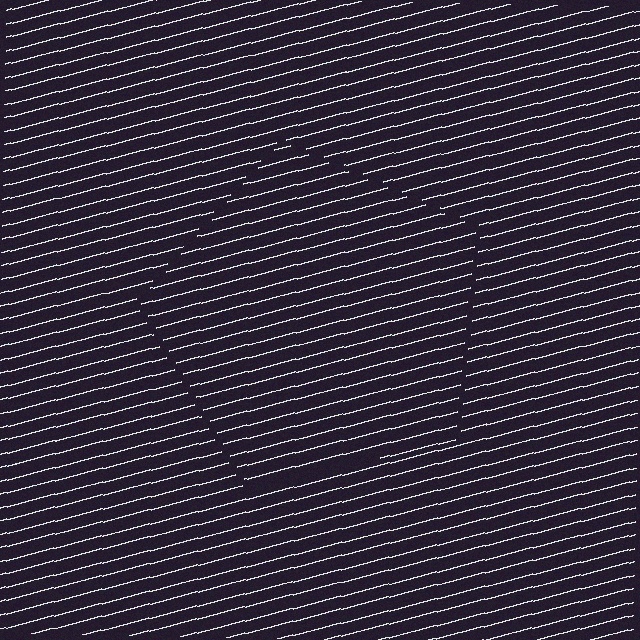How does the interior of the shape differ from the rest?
The interior of the shape contains the same grating, shifted by half a period — the contour is defined by the phase discontinuity where line-ends from the inner and outer gratings abut.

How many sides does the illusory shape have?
5 sides — the line-ends trace a pentagon.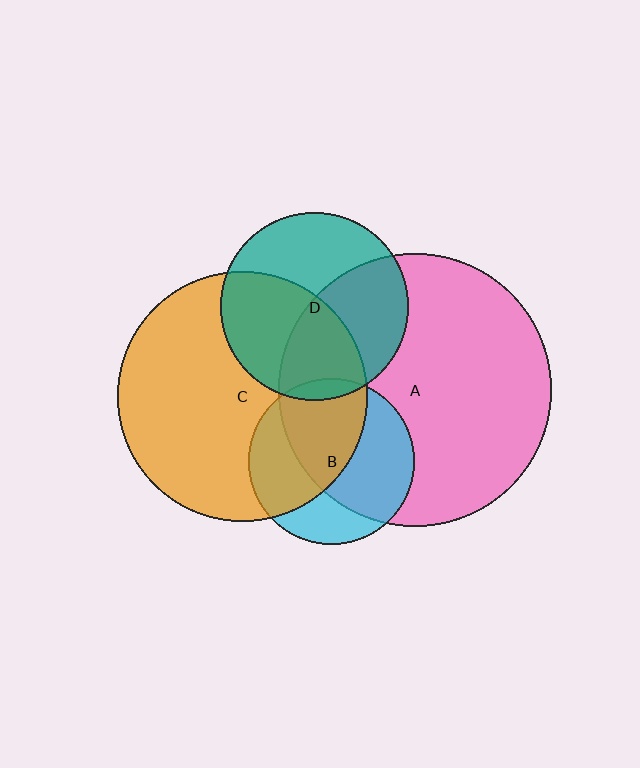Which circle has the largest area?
Circle A (pink).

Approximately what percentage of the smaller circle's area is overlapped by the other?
Approximately 45%.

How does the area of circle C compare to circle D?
Approximately 1.8 times.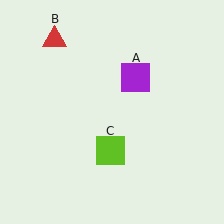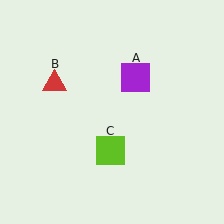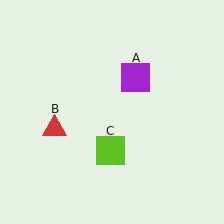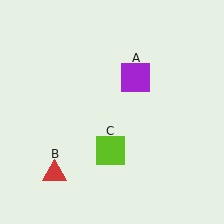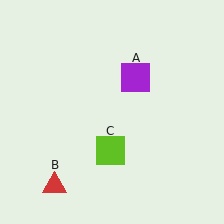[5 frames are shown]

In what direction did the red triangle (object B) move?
The red triangle (object B) moved down.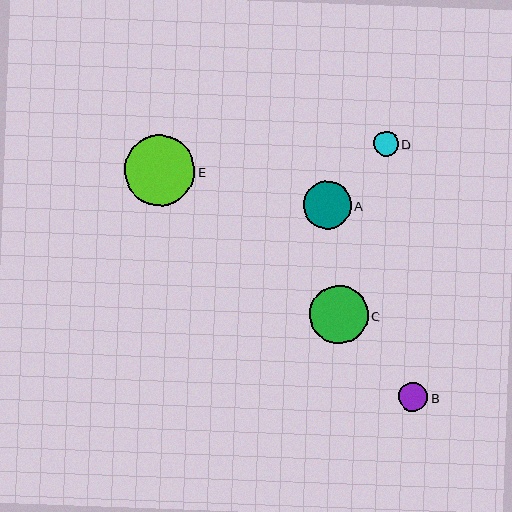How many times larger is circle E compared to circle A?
Circle E is approximately 1.5 times the size of circle A.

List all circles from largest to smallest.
From largest to smallest: E, C, A, B, D.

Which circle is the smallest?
Circle D is the smallest with a size of approximately 25 pixels.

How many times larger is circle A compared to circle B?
Circle A is approximately 1.7 times the size of circle B.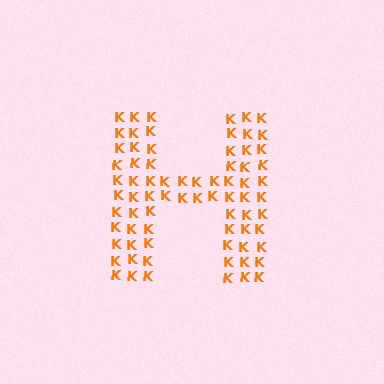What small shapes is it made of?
It is made of small letter K's.